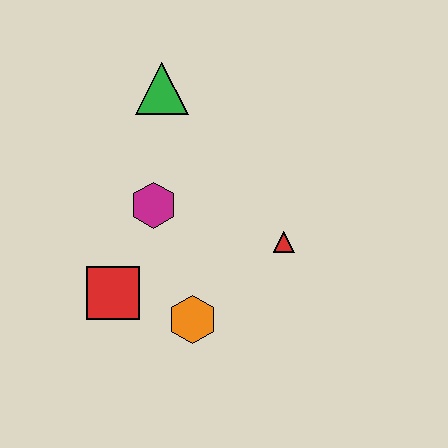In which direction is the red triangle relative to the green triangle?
The red triangle is below the green triangle.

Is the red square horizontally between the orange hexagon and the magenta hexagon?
No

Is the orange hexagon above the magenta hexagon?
No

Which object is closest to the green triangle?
The magenta hexagon is closest to the green triangle.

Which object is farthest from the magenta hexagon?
The red triangle is farthest from the magenta hexagon.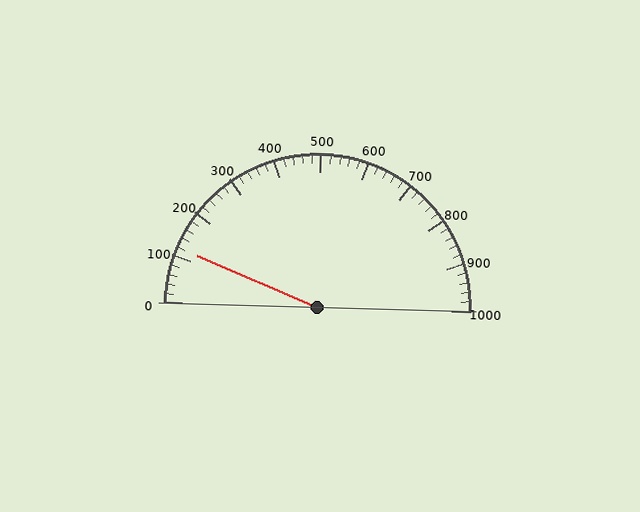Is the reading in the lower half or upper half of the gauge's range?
The reading is in the lower half of the range (0 to 1000).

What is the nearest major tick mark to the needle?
The nearest major tick mark is 100.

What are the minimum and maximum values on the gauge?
The gauge ranges from 0 to 1000.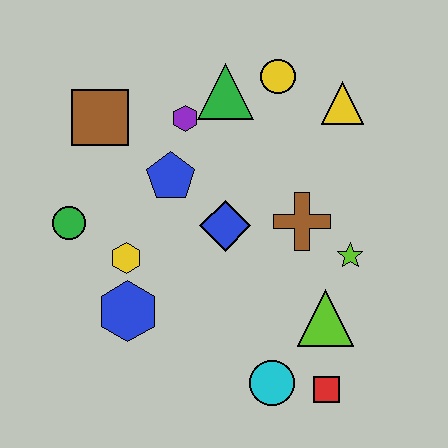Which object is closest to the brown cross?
The lime star is closest to the brown cross.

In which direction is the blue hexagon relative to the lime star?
The blue hexagon is to the left of the lime star.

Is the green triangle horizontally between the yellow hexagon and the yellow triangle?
Yes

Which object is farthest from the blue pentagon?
The red square is farthest from the blue pentagon.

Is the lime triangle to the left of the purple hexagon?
No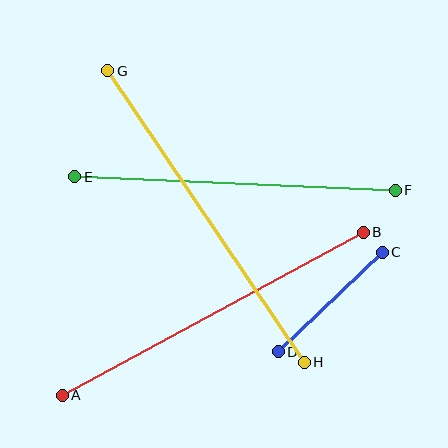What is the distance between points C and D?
The distance is approximately 144 pixels.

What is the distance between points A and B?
The distance is approximately 342 pixels.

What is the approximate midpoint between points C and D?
The midpoint is at approximately (330, 302) pixels.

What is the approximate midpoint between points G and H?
The midpoint is at approximately (206, 216) pixels.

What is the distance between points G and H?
The distance is approximately 352 pixels.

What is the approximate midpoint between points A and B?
The midpoint is at approximately (213, 314) pixels.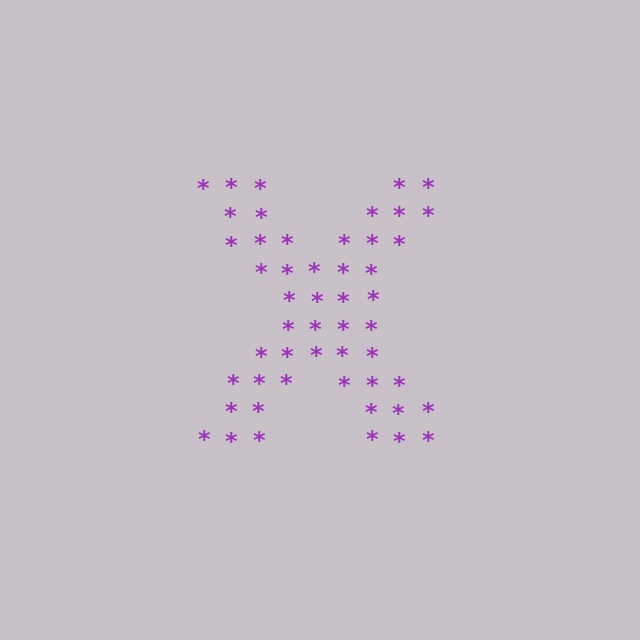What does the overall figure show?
The overall figure shows the letter X.